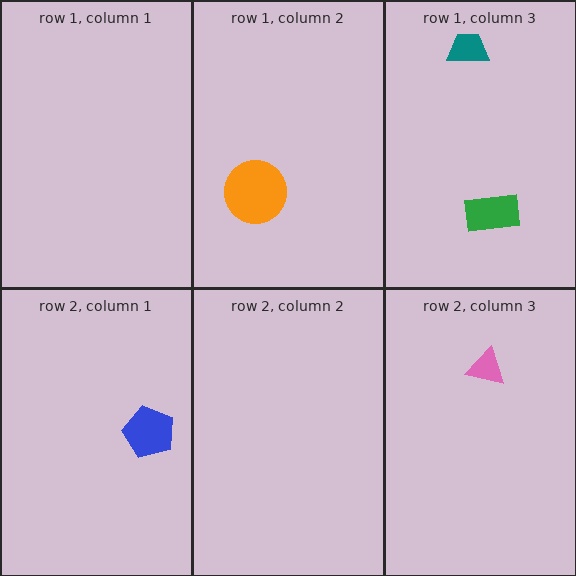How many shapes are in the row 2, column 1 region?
1.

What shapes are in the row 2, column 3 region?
The pink triangle.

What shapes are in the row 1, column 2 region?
The orange circle.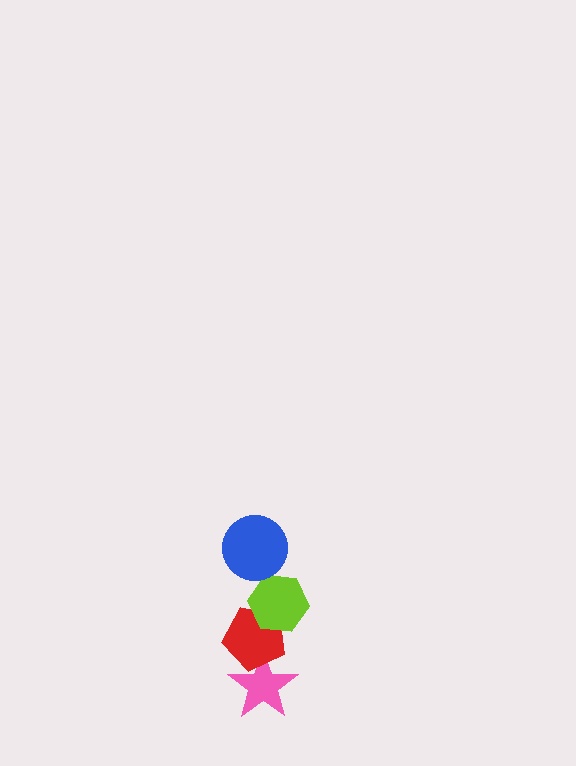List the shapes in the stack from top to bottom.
From top to bottom: the blue circle, the lime hexagon, the red pentagon, the pink star.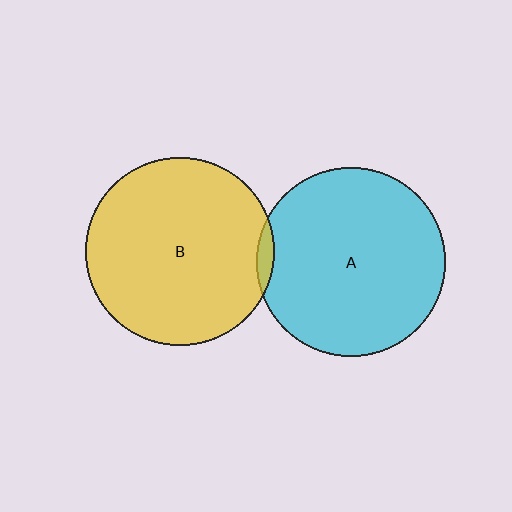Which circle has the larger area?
Circle A (cyan).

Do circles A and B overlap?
Yes.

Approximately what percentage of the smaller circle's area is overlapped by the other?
Approximately 5%.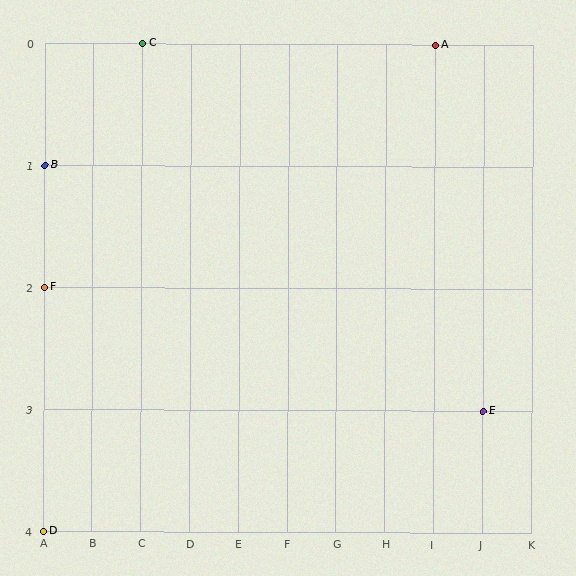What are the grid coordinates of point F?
Point F is at grid coordinates (A, 2).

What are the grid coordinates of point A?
Point A is at grid coordinates (I, 0).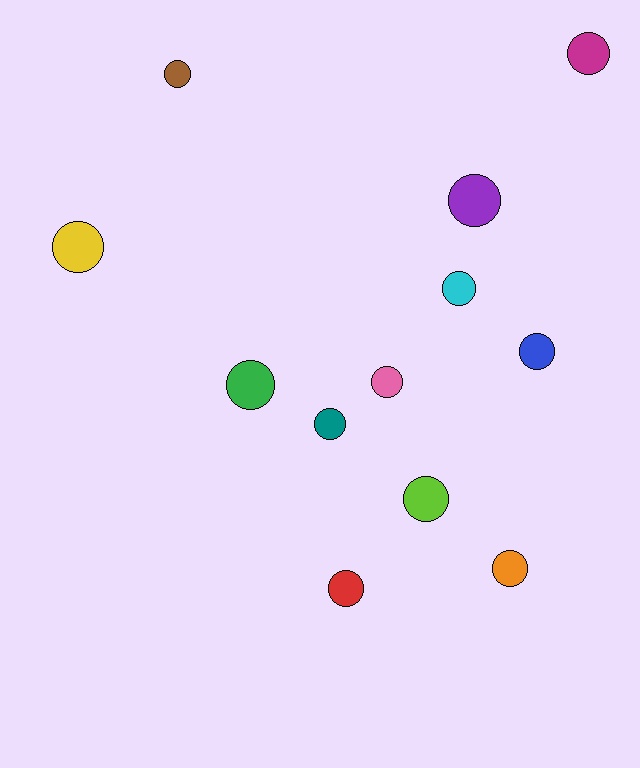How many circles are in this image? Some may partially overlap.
There are 12 circles.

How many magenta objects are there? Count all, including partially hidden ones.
There is 1 magenta object.